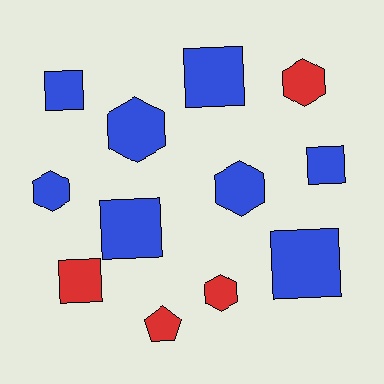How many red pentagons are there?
There is 1 red pentagon.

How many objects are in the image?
There are 12 objects.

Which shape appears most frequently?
Square, with 6 objects.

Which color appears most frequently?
Blue, with 8 objects.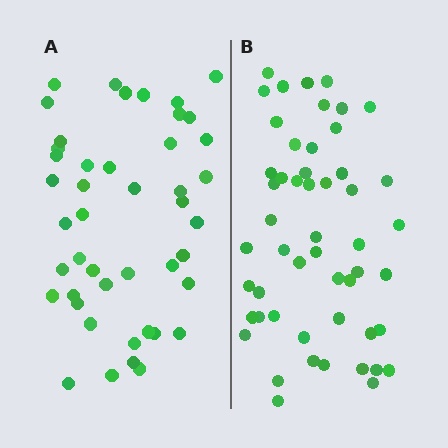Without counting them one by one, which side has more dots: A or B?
Region B (the right region) has more dots.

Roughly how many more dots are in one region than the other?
Region B has roughly 8 or so more dots than region A.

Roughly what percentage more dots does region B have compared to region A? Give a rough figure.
About 15% more.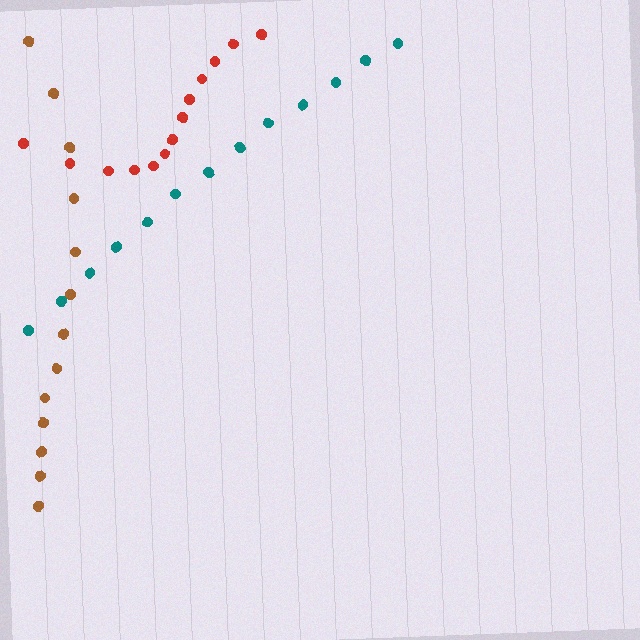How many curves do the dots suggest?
There are 3 distinct paths.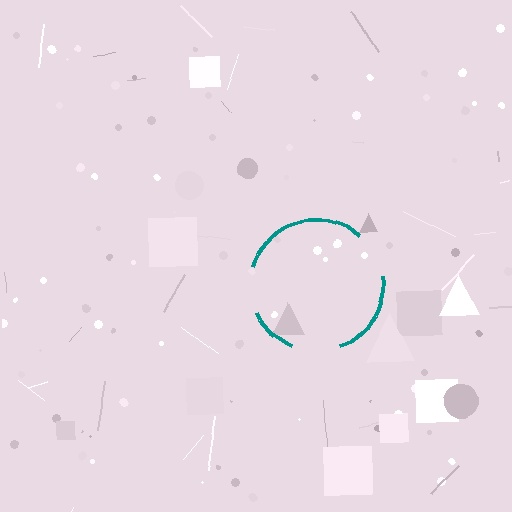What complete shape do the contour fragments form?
The contour fragments form a circle.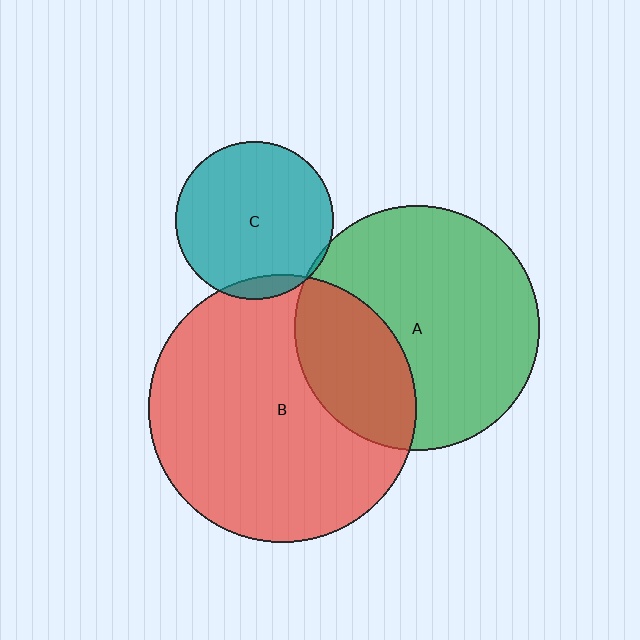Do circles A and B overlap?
Yes.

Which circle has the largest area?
Circle B (red).